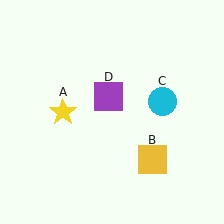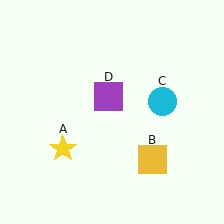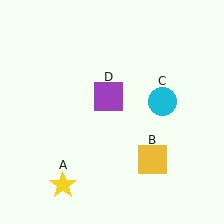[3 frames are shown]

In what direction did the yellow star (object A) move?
The yellow star (object A) moved down.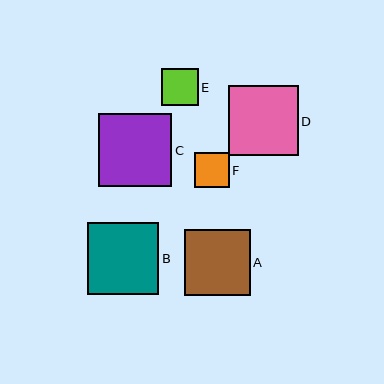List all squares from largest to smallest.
From largest to smallest: C, B, D, A, E, F.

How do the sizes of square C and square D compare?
Square C and square D are approximately the same size.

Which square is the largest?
Square C is the largest with a size of approximately 73 pixels.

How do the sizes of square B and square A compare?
Square B and square A are approximately the same size.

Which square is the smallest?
Square F is the smallest with a size of approximately 35 pixels.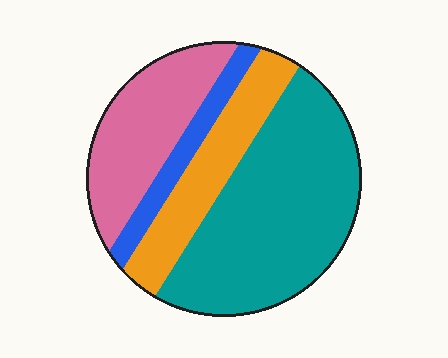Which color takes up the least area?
Blue, at roughly 10%.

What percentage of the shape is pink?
Pink covers about 25% of the shape.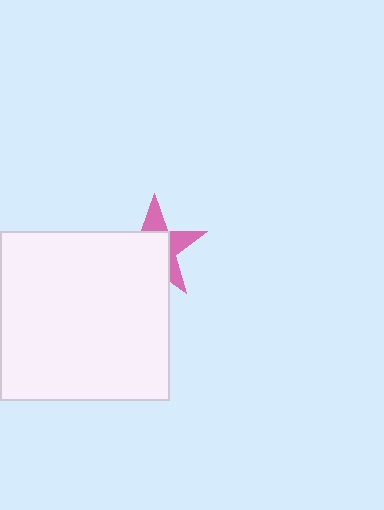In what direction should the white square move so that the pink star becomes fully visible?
The white square should move toward the lower-left. That is the shortest direction to clear the overlap and leave the pink star fully visible.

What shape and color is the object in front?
The object in front is a white square.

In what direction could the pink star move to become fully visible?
The pink star could move toward the upper-right. That would shift it out from behind the white square entirely.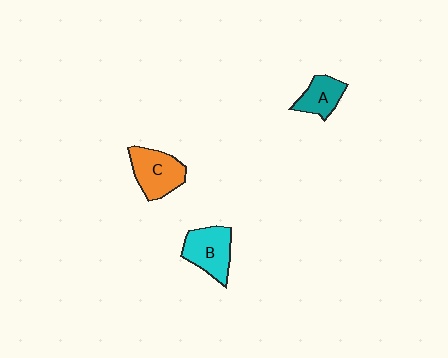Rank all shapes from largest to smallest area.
From largest to smallest: C (orange), B (cyan), A (teal).